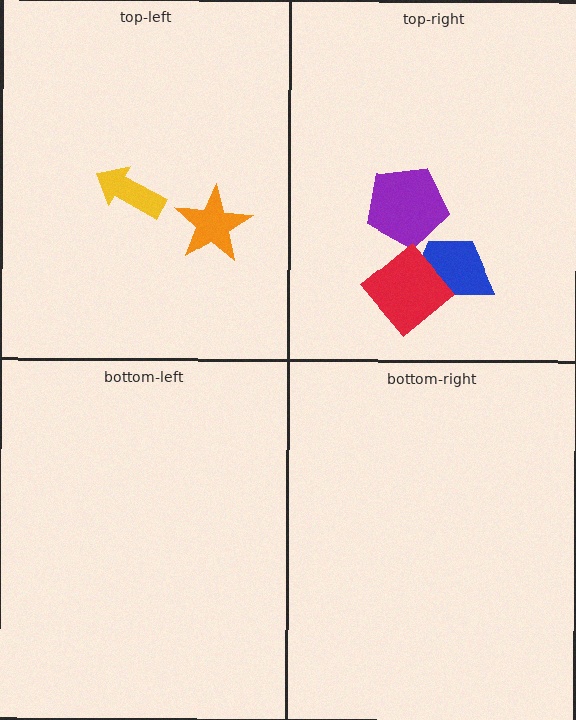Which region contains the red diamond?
The top-right region.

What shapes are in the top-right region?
The blue trapezoid, the purple pentagon, the red diamond.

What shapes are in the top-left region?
The yellow arrow, the orange star.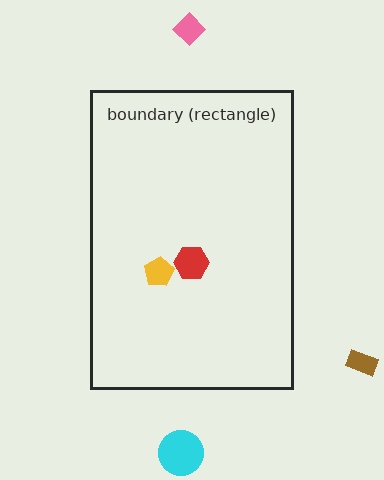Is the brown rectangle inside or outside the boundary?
Outside.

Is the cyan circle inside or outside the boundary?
Outside.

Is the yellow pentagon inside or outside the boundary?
Inside.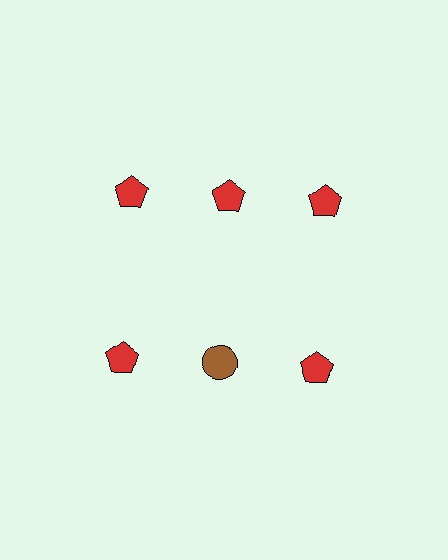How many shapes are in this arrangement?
There are 6 shapes arranged in a grid pattern.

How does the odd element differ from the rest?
It differs in both color (brown instead of red) and shape (circle instead of pentagon).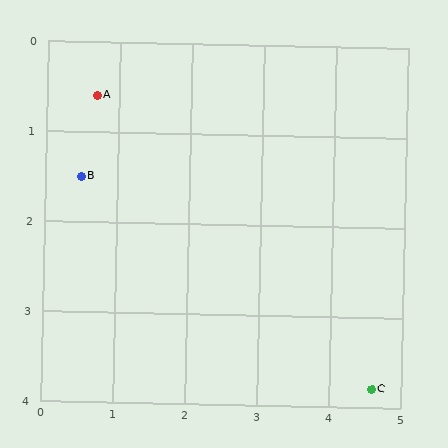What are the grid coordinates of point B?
Point B is at approximately (0.5, 1.5).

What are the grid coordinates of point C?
Point C is at approximately (4.6, 3.8).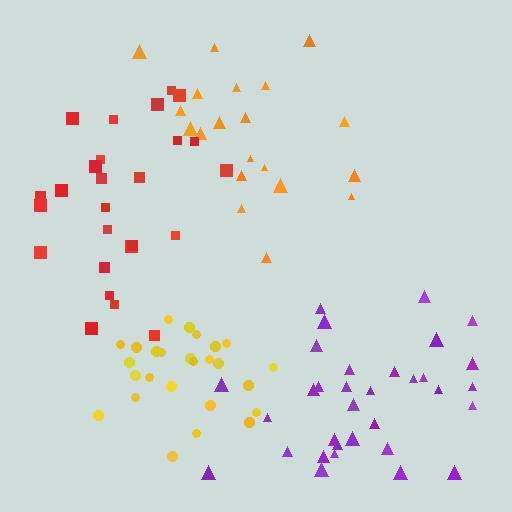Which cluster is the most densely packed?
Yellow.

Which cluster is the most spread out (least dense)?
Red.